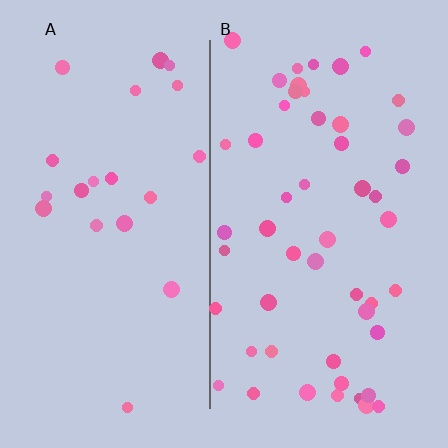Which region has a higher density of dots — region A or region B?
B (the right).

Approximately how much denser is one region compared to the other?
Approximately 2.4× — region B over region A.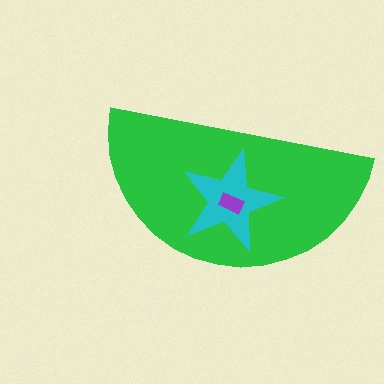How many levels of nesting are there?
3.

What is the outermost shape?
The green semicircle.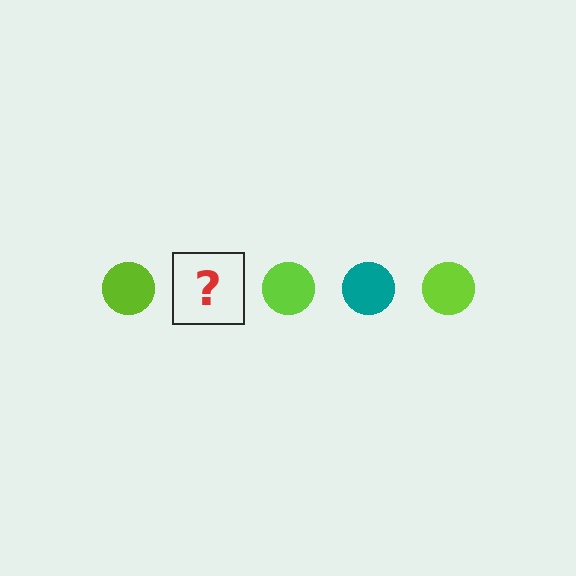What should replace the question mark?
The question mark should be replaced with a teal circle.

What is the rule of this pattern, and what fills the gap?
The rule is that the pattern cycles through lime, teal circles. The gap should be filled with a teal circle.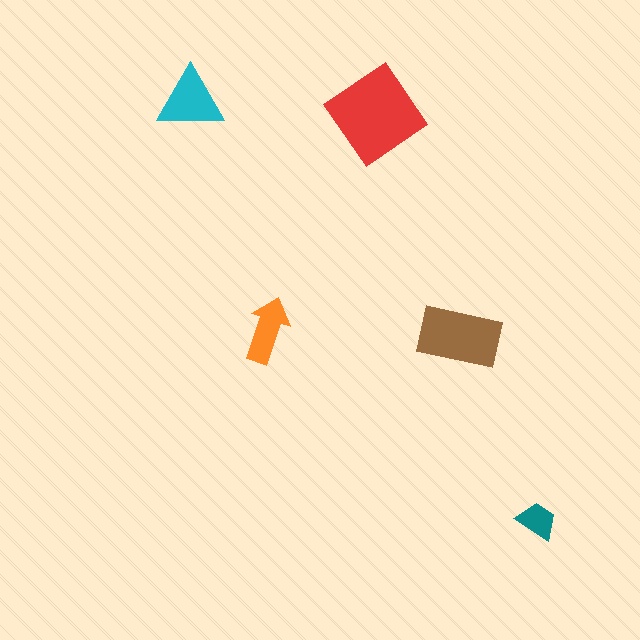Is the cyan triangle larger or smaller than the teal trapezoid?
Larger.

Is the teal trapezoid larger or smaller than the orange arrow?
Smaller.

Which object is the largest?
The red diamond.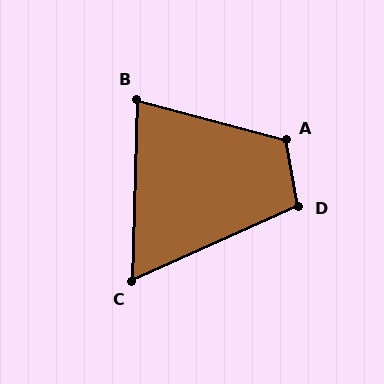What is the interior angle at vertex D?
Approximately 103 degrees (obtuse).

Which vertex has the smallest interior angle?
C, at approximately 64 degrees.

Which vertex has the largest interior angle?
A, at approximately 116 degrees.